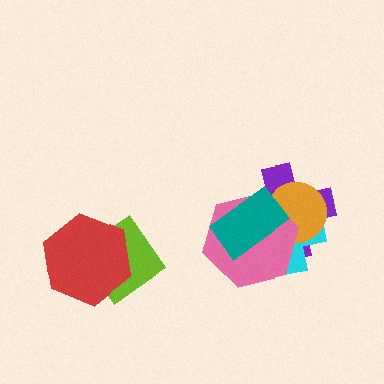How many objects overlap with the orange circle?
4 objects overlap with the orange circle.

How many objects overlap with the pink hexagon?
4 objects overlap with the pink hexagon.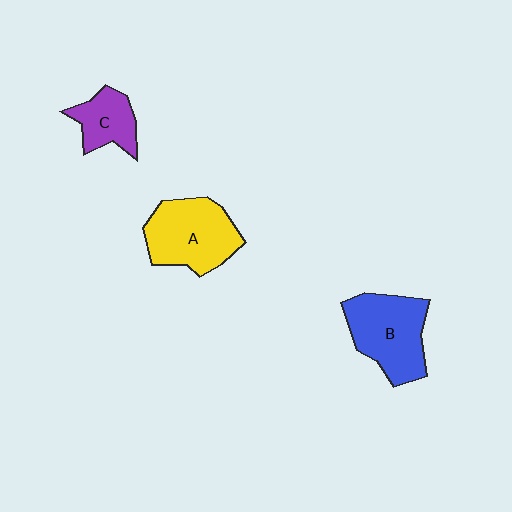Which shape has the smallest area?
Shape C (purple).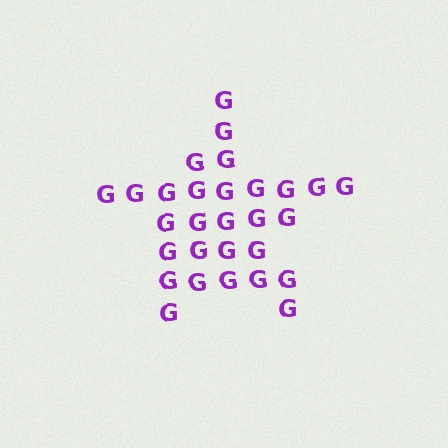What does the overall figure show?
The overall figure shows a star.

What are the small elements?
The small elements are letter G's.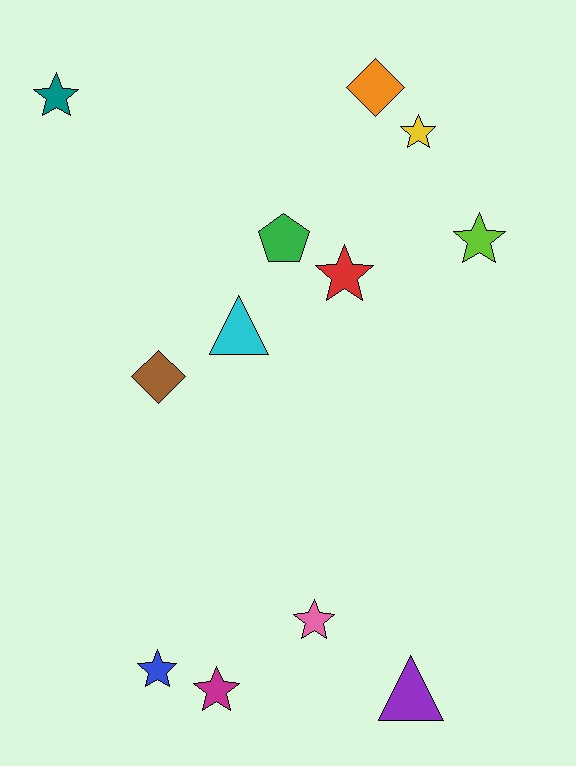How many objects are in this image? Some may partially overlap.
There are 12 objects.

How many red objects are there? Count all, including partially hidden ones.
There is 1 red object.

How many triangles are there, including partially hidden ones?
There are 2 triangles.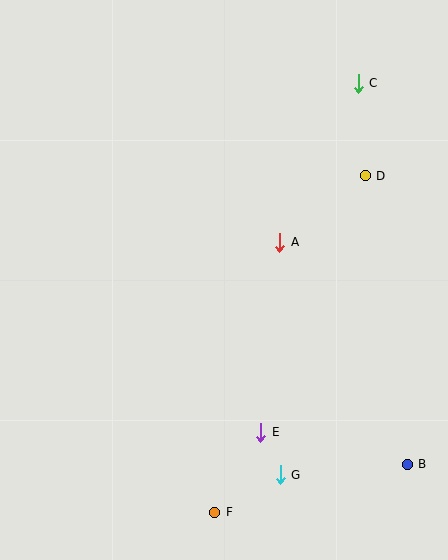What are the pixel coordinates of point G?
Point G is at (280, 475).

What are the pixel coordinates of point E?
Point E is at (261, 433).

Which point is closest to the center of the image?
Point A at (280, 242) is closest to the center.